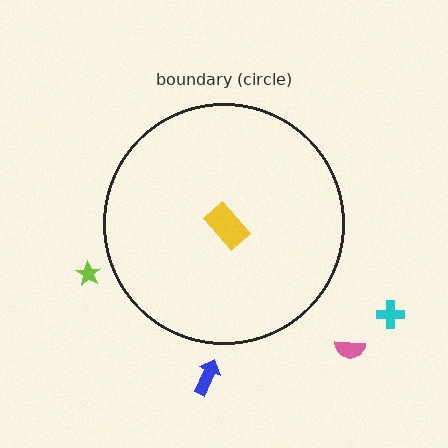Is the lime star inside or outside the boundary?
Outside.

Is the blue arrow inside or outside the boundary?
Outside.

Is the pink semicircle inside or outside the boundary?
Outside.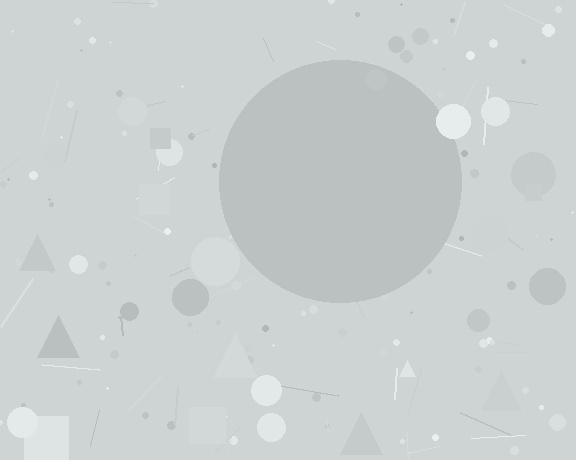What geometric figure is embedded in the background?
A circle is embedded in the background.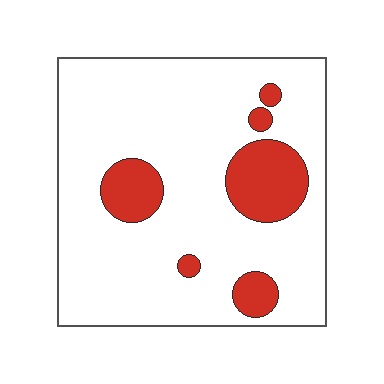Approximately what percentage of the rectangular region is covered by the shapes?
Approximately 15%.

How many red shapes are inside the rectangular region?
6.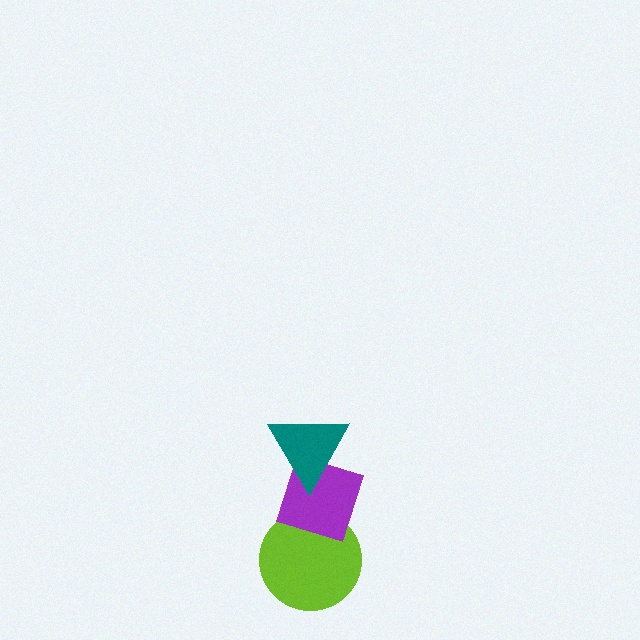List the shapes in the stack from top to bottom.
From top to bottom: the teal triangle, the purple diamond, the lime circle.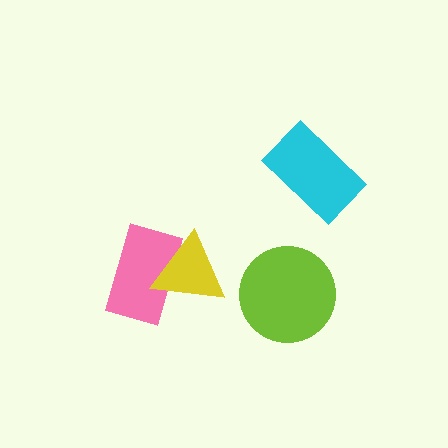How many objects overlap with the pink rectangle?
1 object overlaps with the pink rectangle.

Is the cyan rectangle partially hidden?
No, no other shape covers it.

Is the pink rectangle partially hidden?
Yes, it is partially covered by another shape.